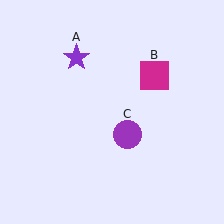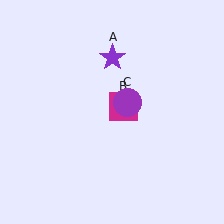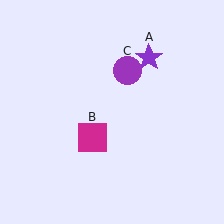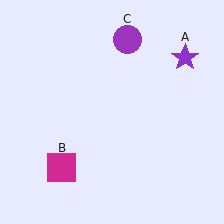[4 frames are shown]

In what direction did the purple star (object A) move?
The purple star (object A) moved right.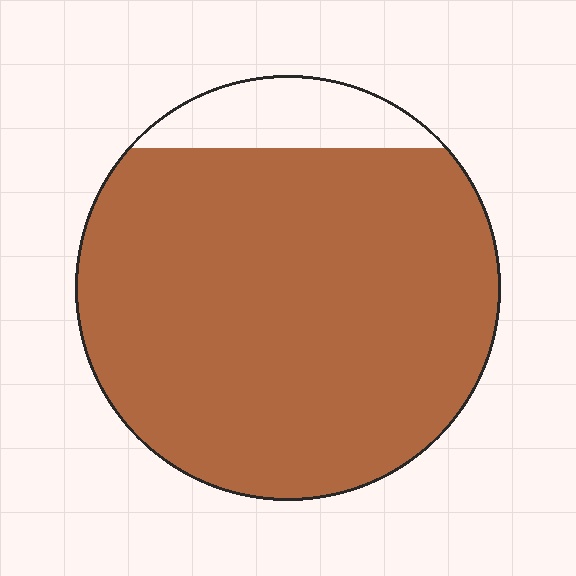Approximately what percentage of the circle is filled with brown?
Approximately 90%.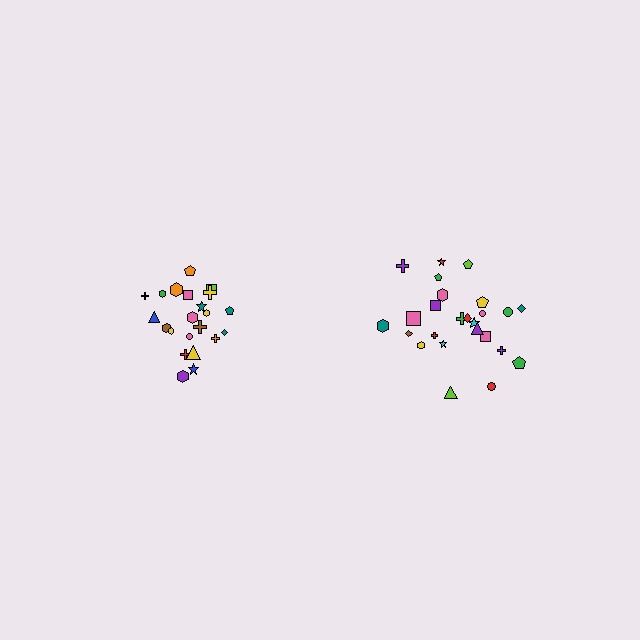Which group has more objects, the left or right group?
The right group.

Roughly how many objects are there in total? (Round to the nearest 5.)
Roughly 45 objects in total.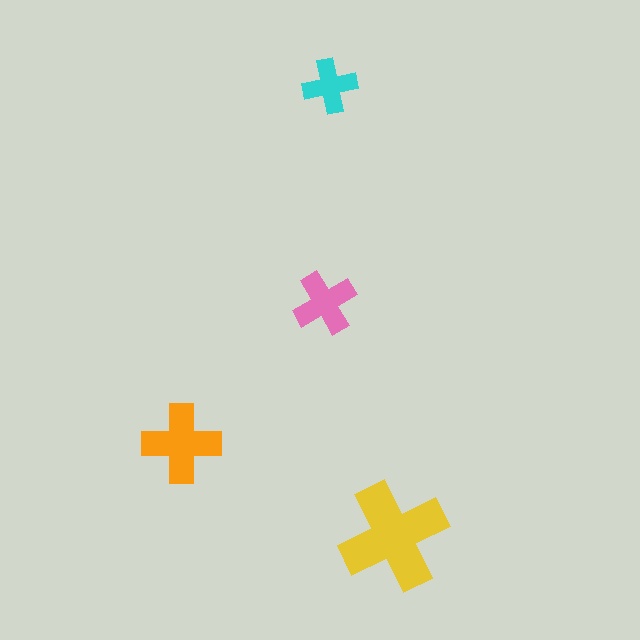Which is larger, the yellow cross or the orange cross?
The yellow one.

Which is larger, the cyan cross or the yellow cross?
The yellow one.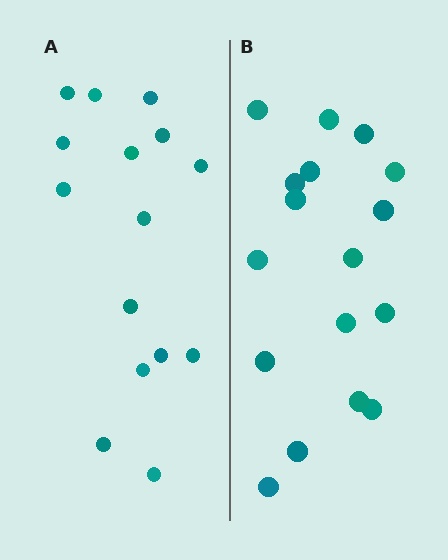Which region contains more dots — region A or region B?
Region B (the right region) has more dots.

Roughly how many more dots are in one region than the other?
Region B has just a few more — roughly 2 or 3 more dots than region A.